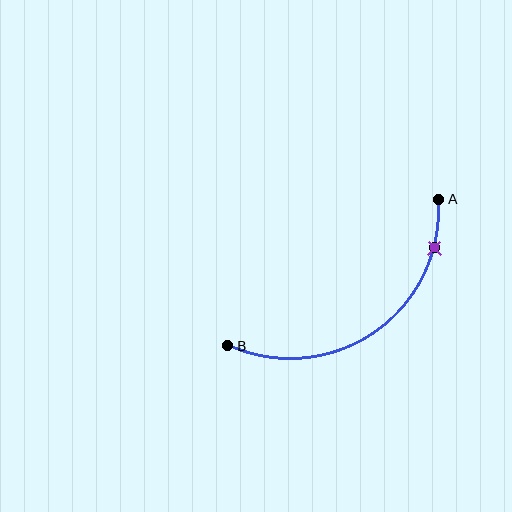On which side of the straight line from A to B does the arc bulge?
The arc bulges below and to the right of the straight line connecting A and B.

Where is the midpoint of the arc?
The arc midpoint is the point on the curve farthest from the straight line joining A and B. It sits below and to the right of that line.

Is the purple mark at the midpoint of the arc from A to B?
No. The purple mark lies on the arc but is closer to endpoint A. The arc midpoint would be at the point on the curve equidistant along the arc from both A and B.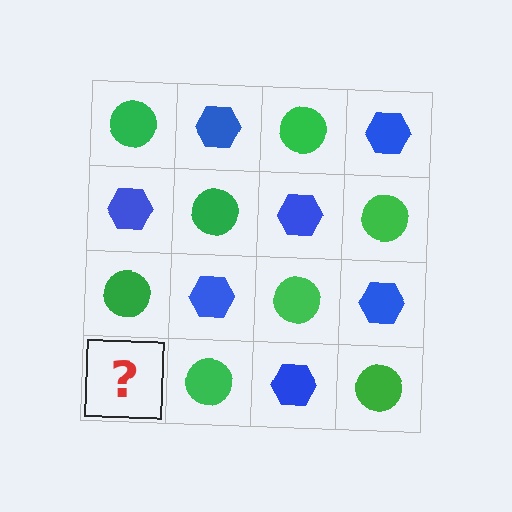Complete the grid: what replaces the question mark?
The question mark should be replaced with a blue hexagon.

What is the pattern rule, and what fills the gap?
The rule is that it alternates green circle and blue hexagon in a checkerboard pattern. The gap should be filled with a blue hexagon.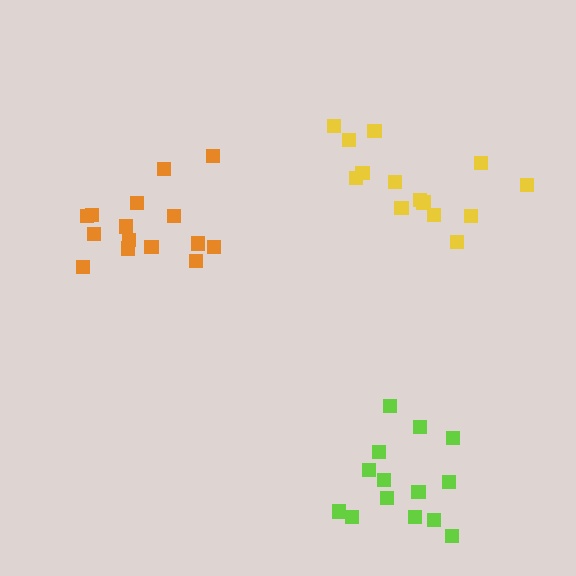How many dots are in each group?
Group 1: 15 dots, Group 2: 14 dots, Group 3: 14 dots (43 total).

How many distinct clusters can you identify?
There are 3 distinct clusters.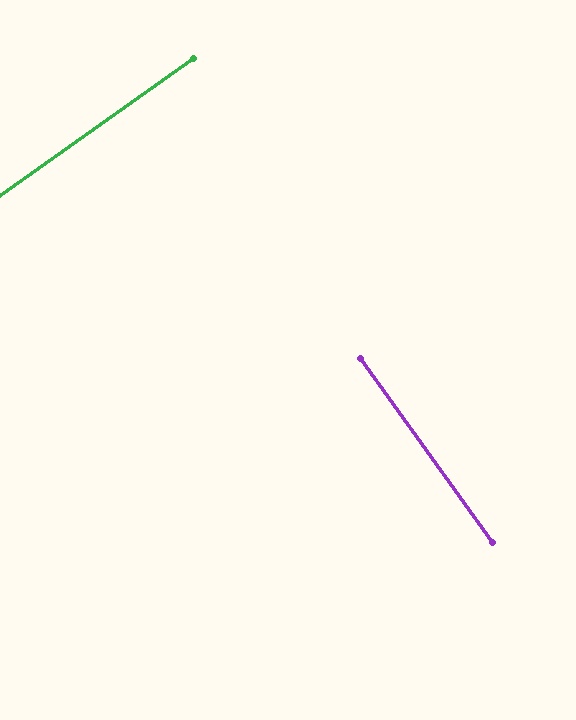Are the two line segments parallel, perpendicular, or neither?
Perpendicular — they meet at approximately 90°.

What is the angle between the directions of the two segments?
Approximately 90 degrees.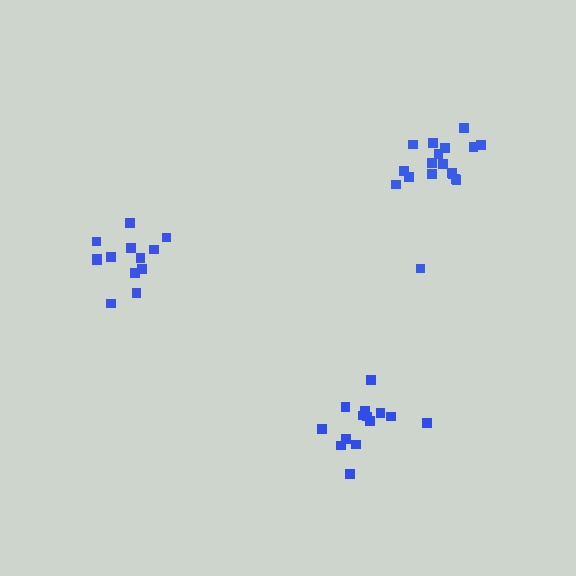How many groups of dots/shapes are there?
There are 3 groups.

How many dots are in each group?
Group 1: 13 dots, Group 2: 18 dots, Group 3: 14 dots (45 total).